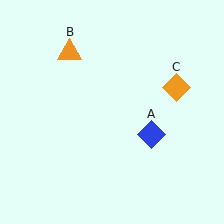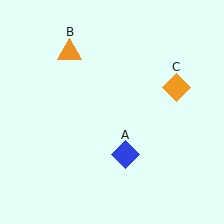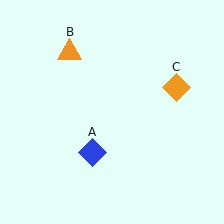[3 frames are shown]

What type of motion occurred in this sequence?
The blue diamond (object A) rotated clockwise around the center of the scene.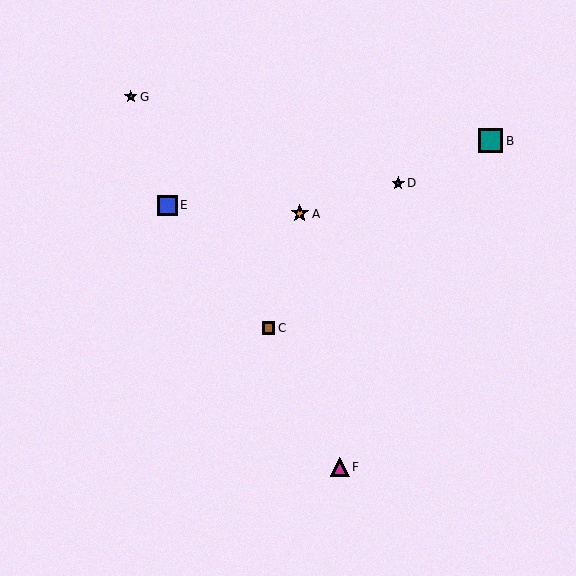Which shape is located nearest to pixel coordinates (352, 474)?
The magenta triangle (labeled F) at (340, 467) is nearest to that location.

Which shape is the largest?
The teal square (labeled B) is the largest.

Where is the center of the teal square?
The center of the teal square is at (491, 141).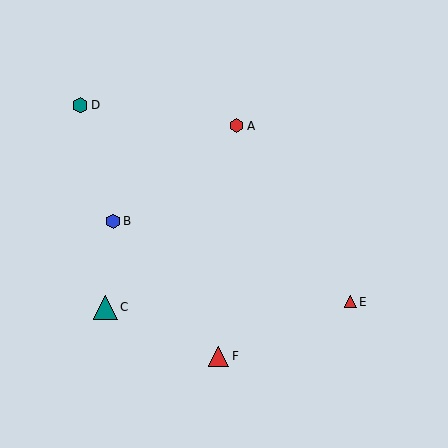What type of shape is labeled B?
Shape B is a blue hexagon.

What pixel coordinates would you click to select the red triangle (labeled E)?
Click at (350, 302) to select the red triangle E.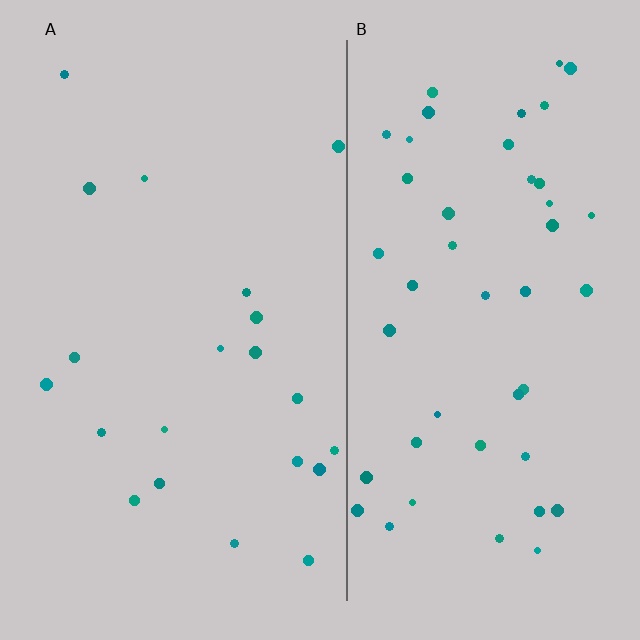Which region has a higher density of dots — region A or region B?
B (the right).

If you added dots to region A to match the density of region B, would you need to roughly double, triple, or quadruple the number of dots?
Approximately double.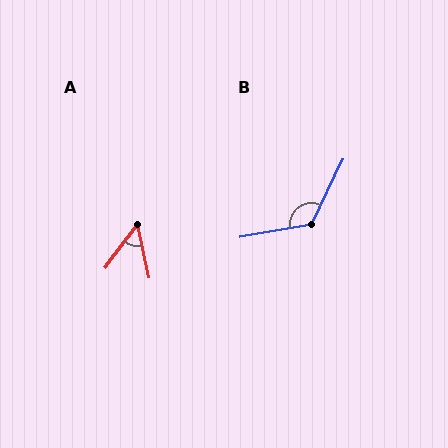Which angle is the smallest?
A, at approximately 49 degrees.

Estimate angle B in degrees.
Approximately 126 degrees.